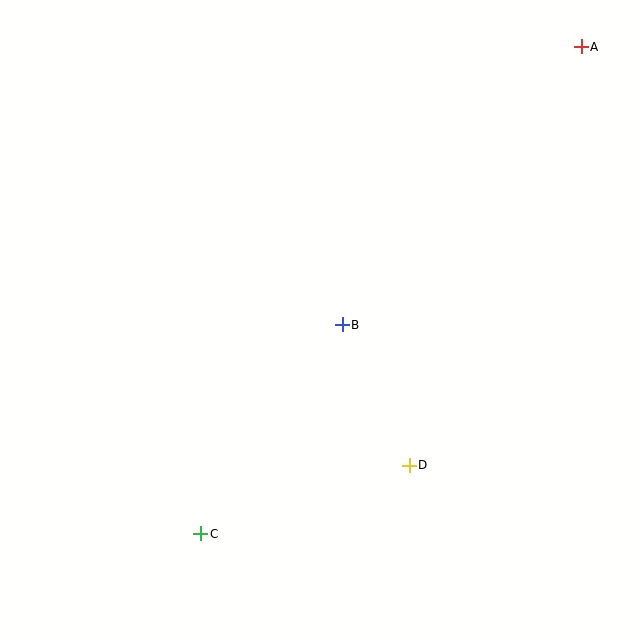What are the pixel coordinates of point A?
Point A is at (581, 47).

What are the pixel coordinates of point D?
Point D is at (409, 465).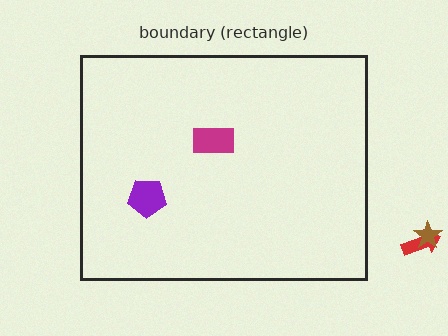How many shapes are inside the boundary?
2 inside, 2 outside.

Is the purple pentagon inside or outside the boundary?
Inside.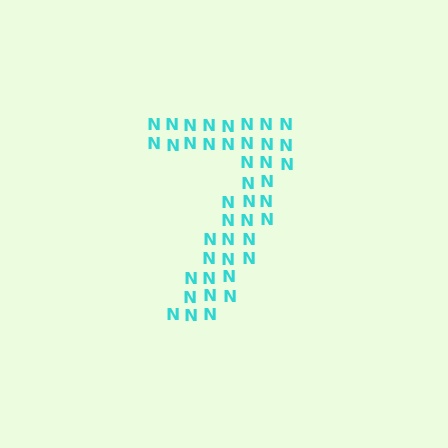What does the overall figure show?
The overall figure shows the digit 7.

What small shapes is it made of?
It is made of small letter N's.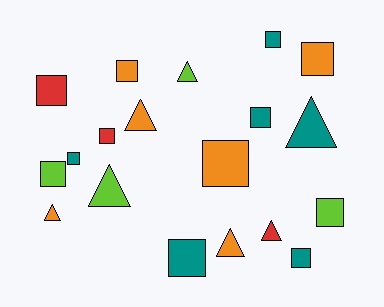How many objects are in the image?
There are 19 objects.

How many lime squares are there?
There are 2 lime squares.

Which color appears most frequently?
Orange, with 6 objects.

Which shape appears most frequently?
Square, with 12 objects.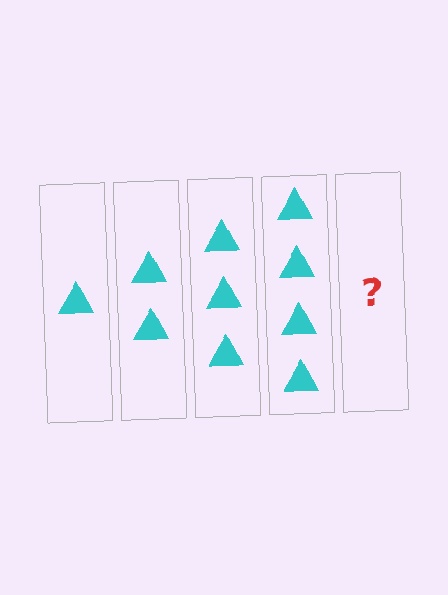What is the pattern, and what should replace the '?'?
The pattern is that each step adds one more triangle. The '?' should be 5 triangles.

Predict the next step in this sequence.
The next step is 5 triangles.